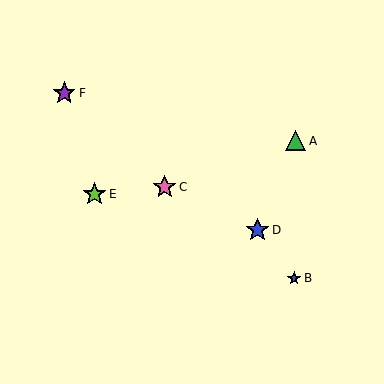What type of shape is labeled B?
Shape B is a blue star.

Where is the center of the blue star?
The center of the blue star is at (257, 230).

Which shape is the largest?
The lime star (labeled E) is the largest.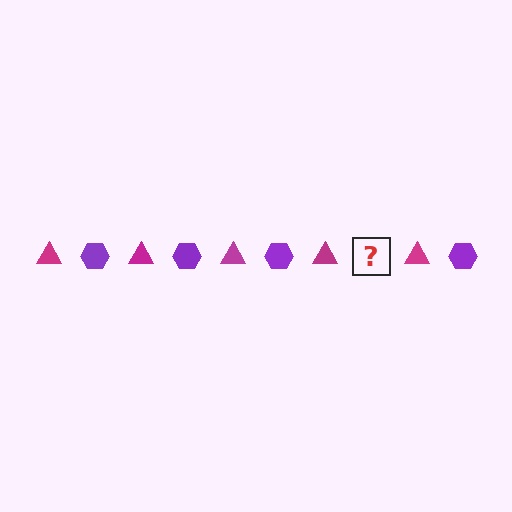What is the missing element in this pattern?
The missing element is a purple hexagon.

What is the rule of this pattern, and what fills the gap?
The rule is that the pattern alternates between magenta triangle and purple hexagon. The gap should be filled with a purple hexagon.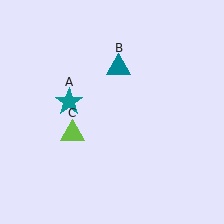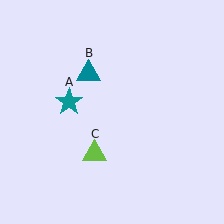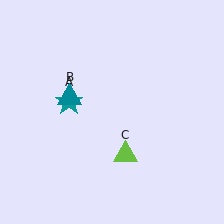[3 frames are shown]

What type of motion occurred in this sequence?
The teal triangle (object B), lime triangle (object C) rotated counterclockwise around the center of the scene.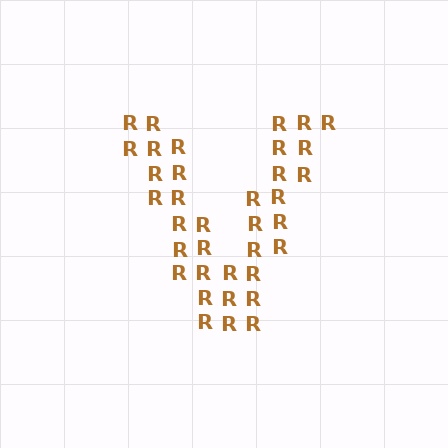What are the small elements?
The small elements are letter R's.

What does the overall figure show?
The overall figure shows the letter V.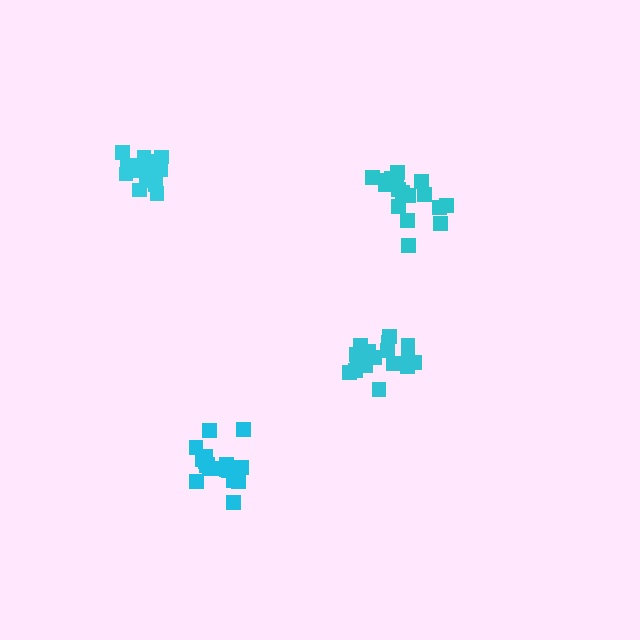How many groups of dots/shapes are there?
There are 4 groups.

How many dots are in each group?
Group 1: 17 dots, Group 2: 16 dots, Group 3: 19 dots, Group 4: 18 dots (70 total).